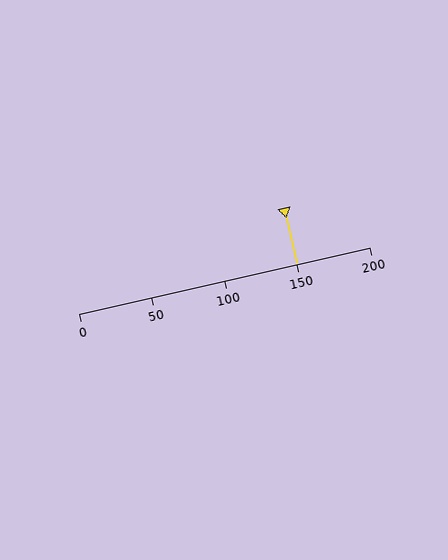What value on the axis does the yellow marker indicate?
The marker indicates approximately 150.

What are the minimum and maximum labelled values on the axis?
The axis runs from 0 to 200.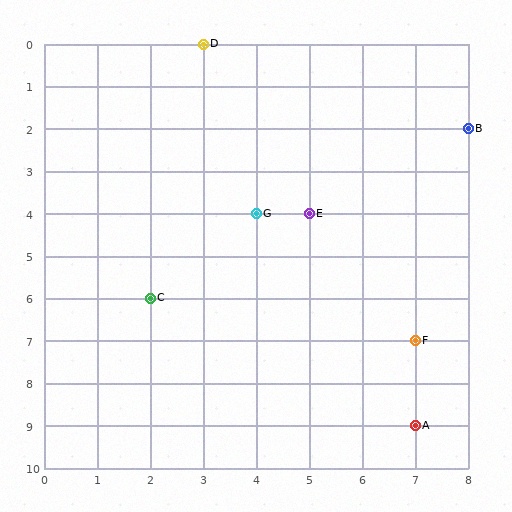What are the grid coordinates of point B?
Point B is at grid coordinates (8, 2).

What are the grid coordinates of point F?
Point F is at grid coordinates (7, 7).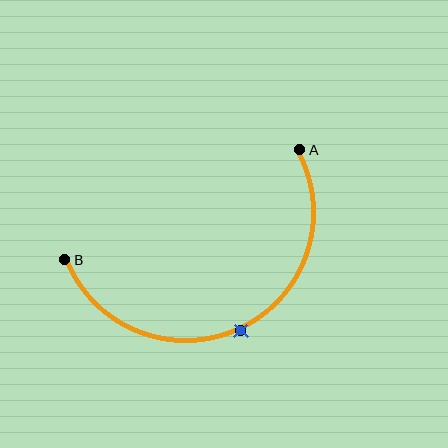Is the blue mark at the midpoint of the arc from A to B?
Yes. The blue mark lies on the arc at equal arc-length from both A and B — it is the arc midpoint.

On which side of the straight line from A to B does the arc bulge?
The arc bulges below the straight line connecting A and B.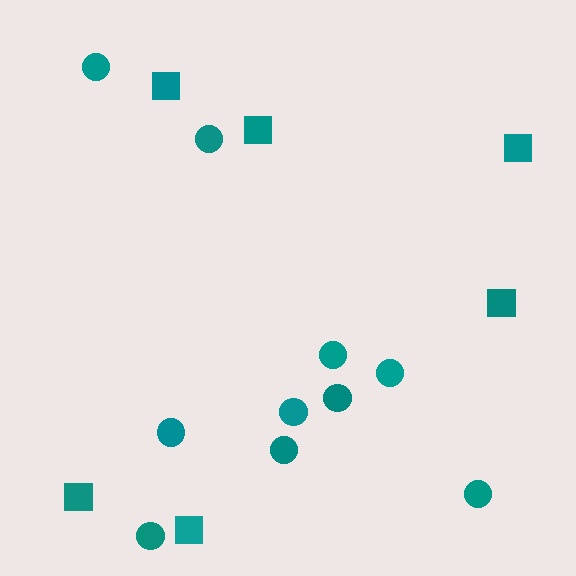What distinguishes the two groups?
There are 2 groups: one group of squares (6) and one group of circles (10).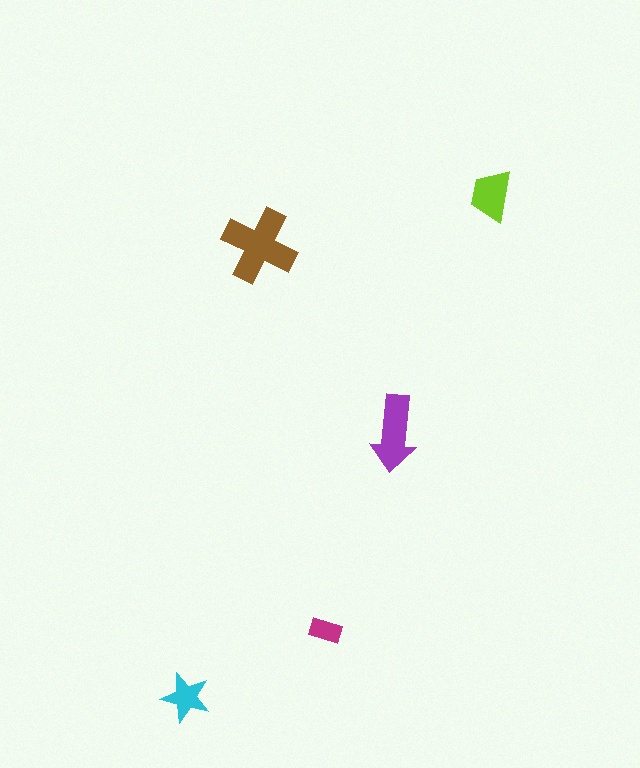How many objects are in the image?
There are 5 objects in the image.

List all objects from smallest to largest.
The magenta rectangle, the cyan star, the lime trapezoid, the purple arrow, the brown cross.